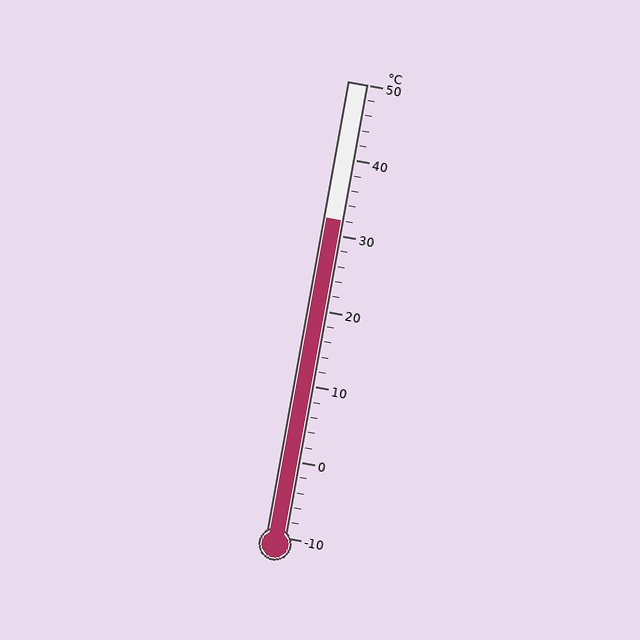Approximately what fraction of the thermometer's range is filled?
The thermometer is filled to approximately 70% of its range.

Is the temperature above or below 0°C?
The temperature is above 0°C.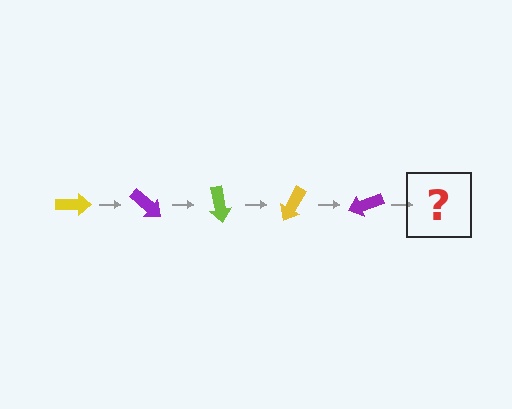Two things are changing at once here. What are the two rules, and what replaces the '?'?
The two rules are that it rotates 40 degrees each step and the color cycles through yellow, purple, and lime. The '?' should be a lime arrow, rotated 200 degrees from the start.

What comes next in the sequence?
The next element should be a lime arrow, rotated 200 degrees from the start.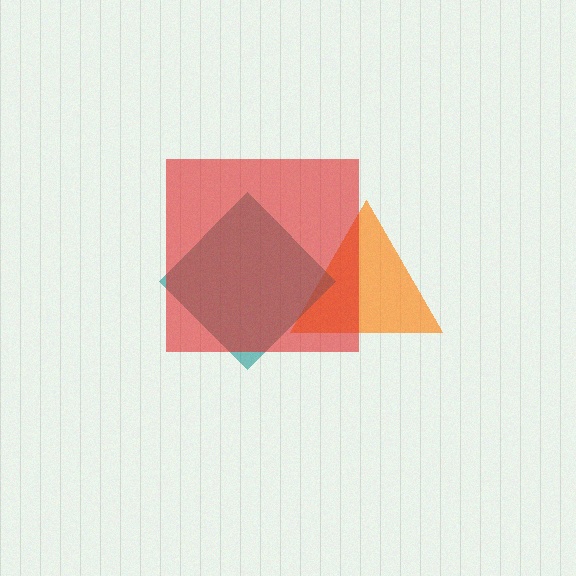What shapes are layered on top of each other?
The layered shapes are: an orange triangle, a teal diamond, a red square.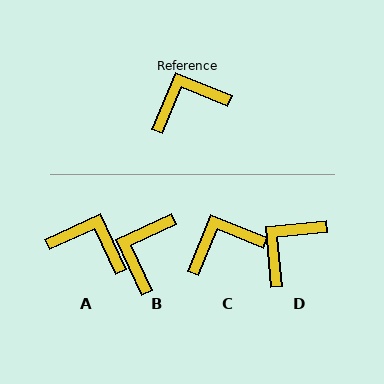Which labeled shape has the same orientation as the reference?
C.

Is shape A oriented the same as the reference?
No, it is off by about 43 degrees.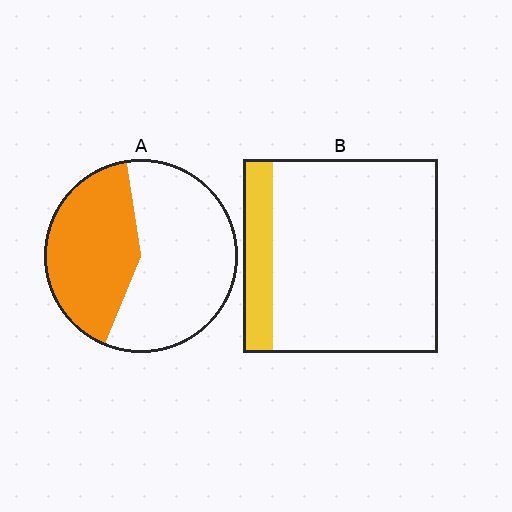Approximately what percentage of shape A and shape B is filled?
A is approximately 40% and B is approximately 15%.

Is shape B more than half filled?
No.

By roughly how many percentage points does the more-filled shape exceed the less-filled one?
By roughly 25 percentage points (A over B).